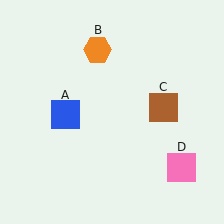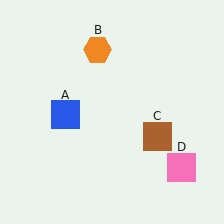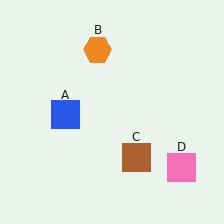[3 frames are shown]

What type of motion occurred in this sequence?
The brown square (object C) rotated clockwise around the center of the scene.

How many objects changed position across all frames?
1 object changed position: brown square (object C).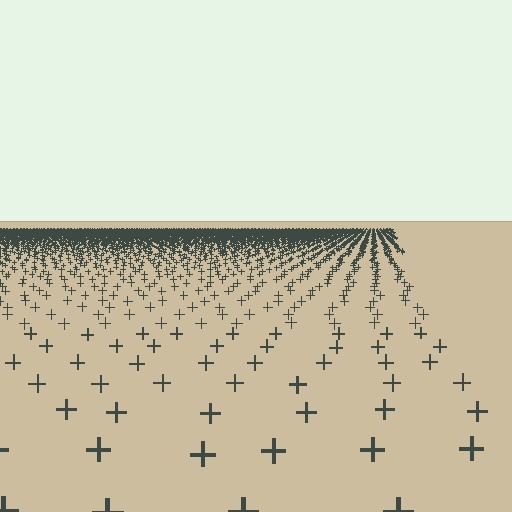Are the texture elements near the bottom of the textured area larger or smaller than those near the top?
Larger. Near the bottom, elements are closer to the viewer and appear at a bigger on-screen size.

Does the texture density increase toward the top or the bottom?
Density increases toward the top.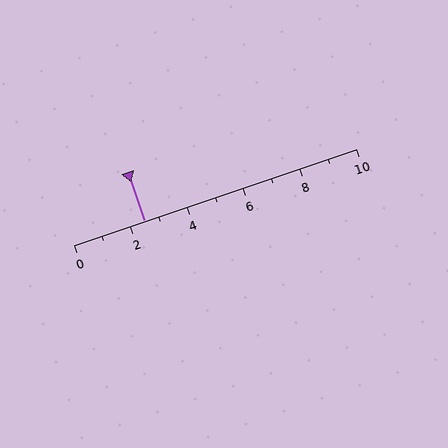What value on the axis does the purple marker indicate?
The marker indicates approximately 2.5.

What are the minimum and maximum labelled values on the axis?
The axis runs from 0 to 10.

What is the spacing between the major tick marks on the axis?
The major ticks are spaced 2 apart.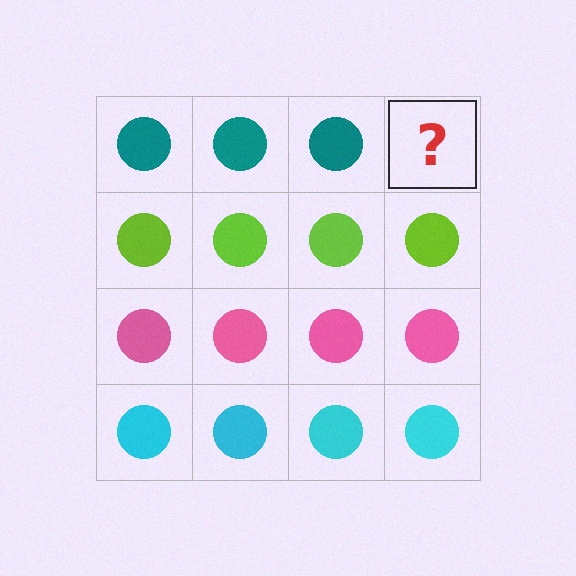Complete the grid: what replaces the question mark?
The question mark should be replaced with a teal circle.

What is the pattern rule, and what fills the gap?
The rule is that each row has a consistent color. The gap should be filled with a teal circle.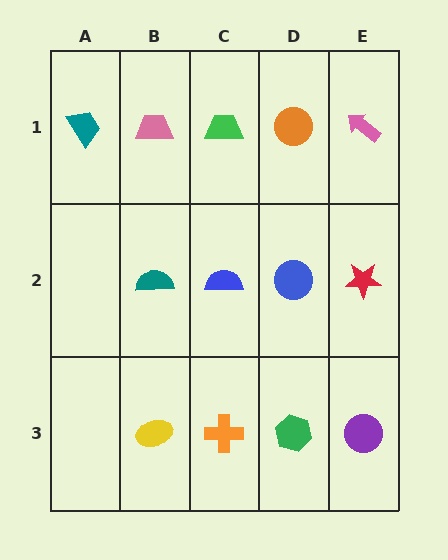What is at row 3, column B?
A yellow ellipse.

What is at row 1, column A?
A teal trapezoid.